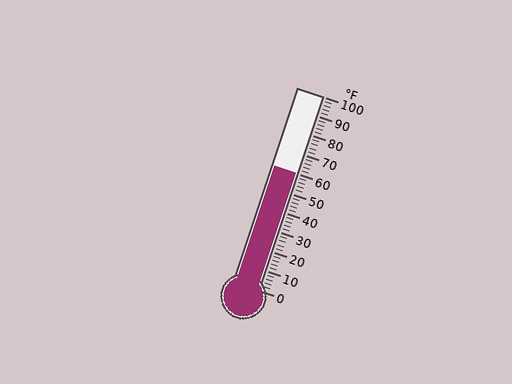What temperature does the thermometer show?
The thermometer shows approximately 60°F.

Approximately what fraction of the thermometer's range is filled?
The thermometer is filled to approximately 60% of its range.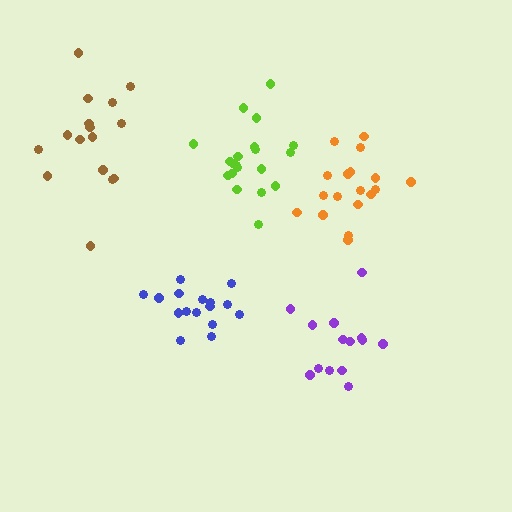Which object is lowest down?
The purple cluster is bottommost.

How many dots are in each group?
Group 1: 20 dots, Group 2: 14 dots, Group 3: 16 dots, Group 4: 16 dots, Group 5: 18 dots (84 total).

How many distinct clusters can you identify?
There are 5 distinct clusters.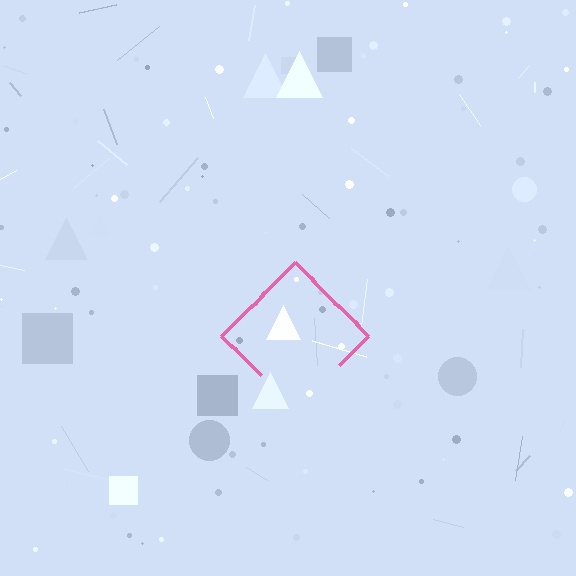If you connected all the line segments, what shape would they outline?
They would outline a diamond.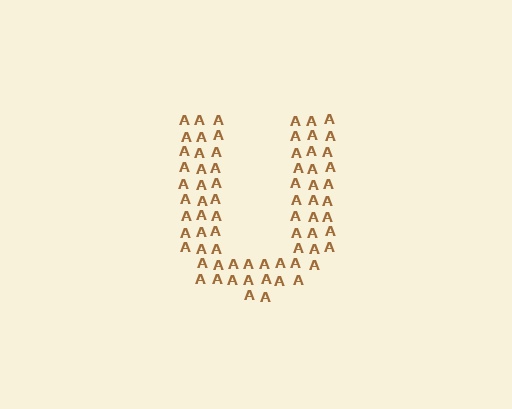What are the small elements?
The small elements are letter A's.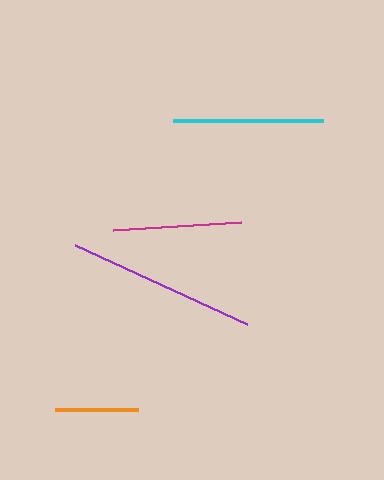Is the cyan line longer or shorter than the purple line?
The purple line is longer than the cyan line.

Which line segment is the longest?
The purple line is the longest at approximately 188 pixels.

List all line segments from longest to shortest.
From longest to shortest: purple, cyan, magenta, orange.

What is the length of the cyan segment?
The cyan segment is approximately 150 pixels long.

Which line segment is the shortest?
The orange line is the shortest at approximately 84 pixels.